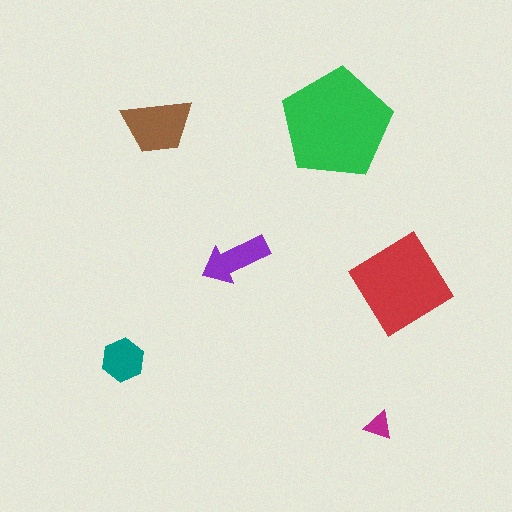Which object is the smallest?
The magenta triangle.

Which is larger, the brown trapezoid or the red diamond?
The red diamond.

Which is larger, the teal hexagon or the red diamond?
The red diamond.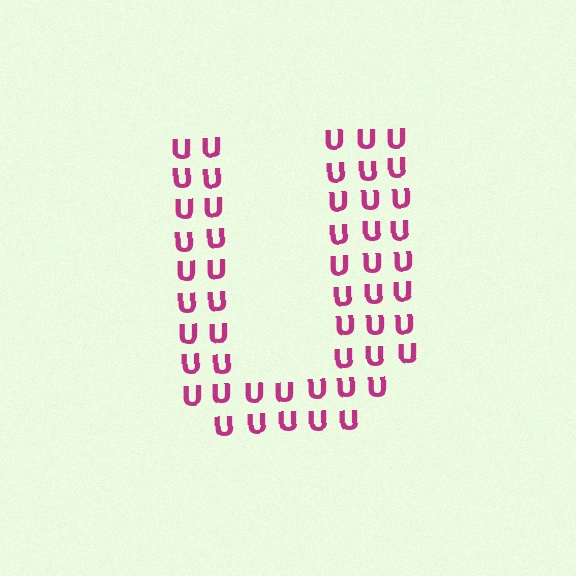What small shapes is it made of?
It is made of small letter U's.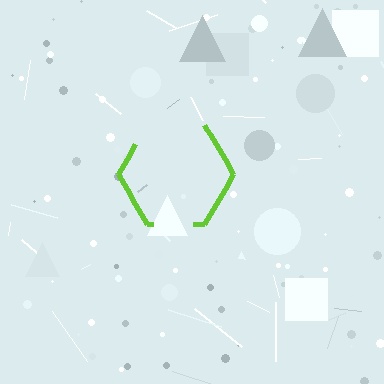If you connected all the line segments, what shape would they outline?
They would outline a hexagon.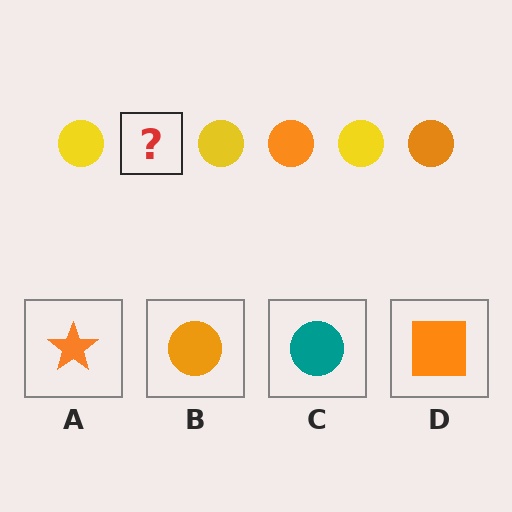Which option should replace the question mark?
Option B.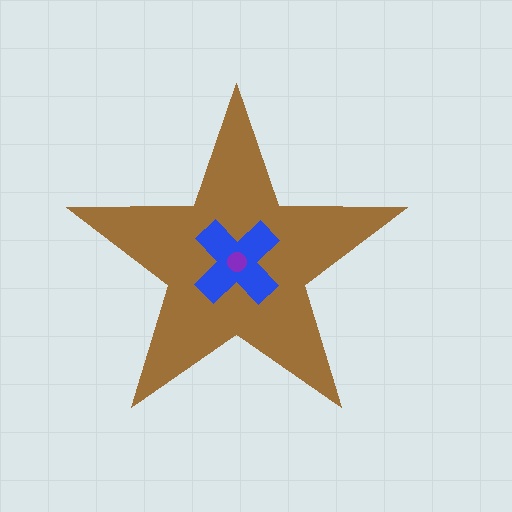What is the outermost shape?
The brown star.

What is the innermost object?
The purple circle.